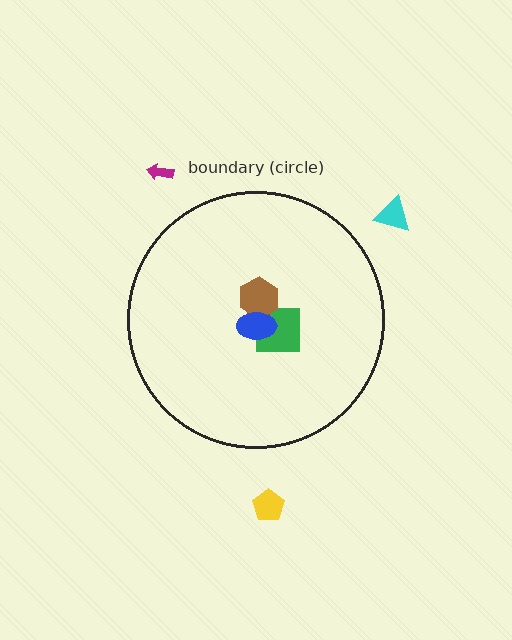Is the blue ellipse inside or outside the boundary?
Inside.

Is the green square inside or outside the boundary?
Inside.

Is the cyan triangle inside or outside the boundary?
Outside.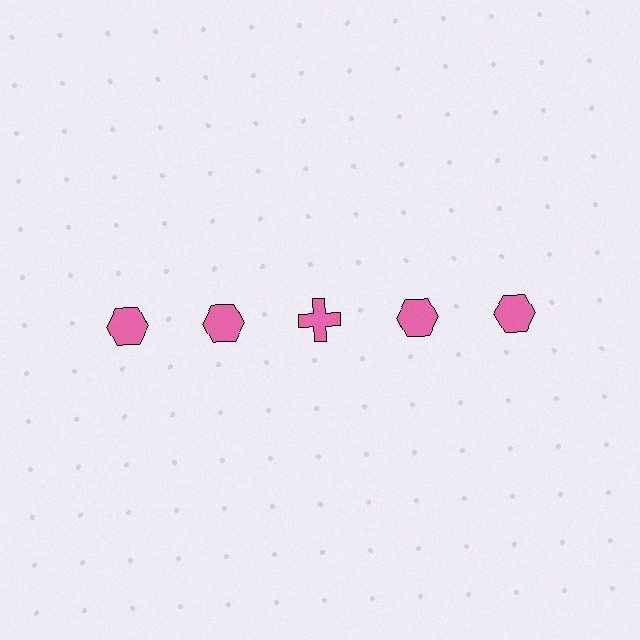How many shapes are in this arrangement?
There are 5 shapes arranged in a grid pattern.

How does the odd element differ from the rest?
It has a different shape: cross instead of hexagon.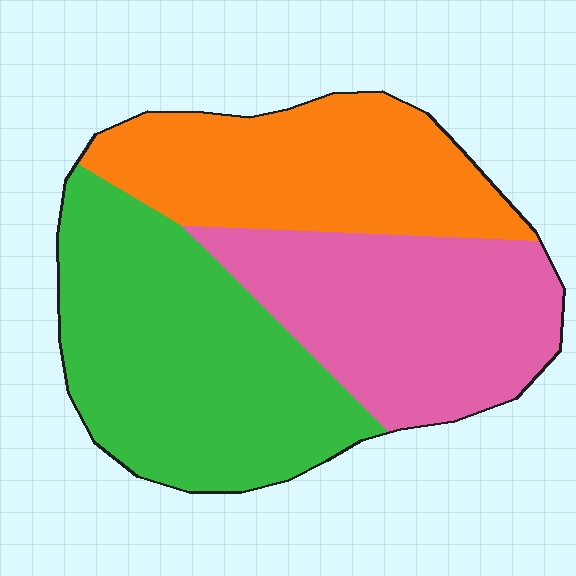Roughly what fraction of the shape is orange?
Orange takes up between a sixth and a third of the shape.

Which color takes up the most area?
Green, at roughly 40%.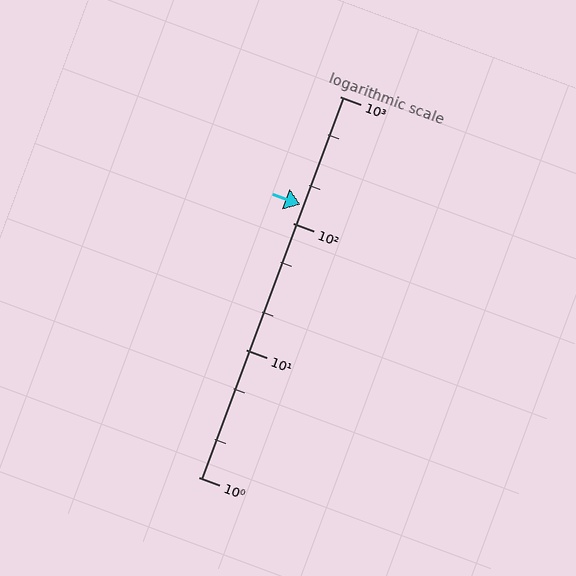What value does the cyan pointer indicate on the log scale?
The pointer indicates approximately 140.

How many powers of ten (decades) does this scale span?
The scale spans 3 decades, from 1 to 1000.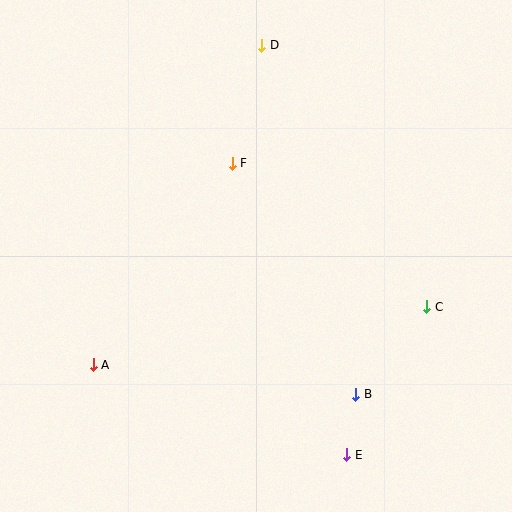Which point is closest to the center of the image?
Point F at (232, 163) is closest to the center.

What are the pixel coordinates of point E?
Point E is at (347, 455).